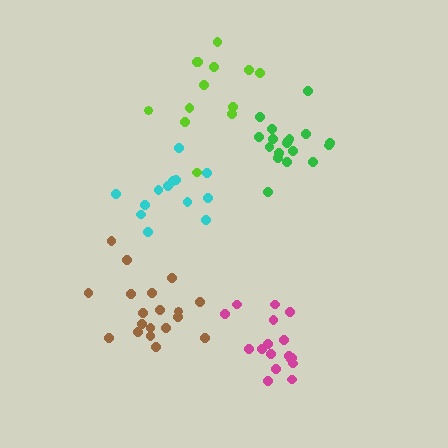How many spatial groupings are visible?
There are 5 spatial groupings.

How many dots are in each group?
Group 1: 13 dots, Group 2: 17 dots, Group 3: 18 dots, Group 4: 19 dots, Group 5: 13 dots (80 total).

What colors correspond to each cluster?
The clusters are colored: cyan, magenta, green, brown, lime.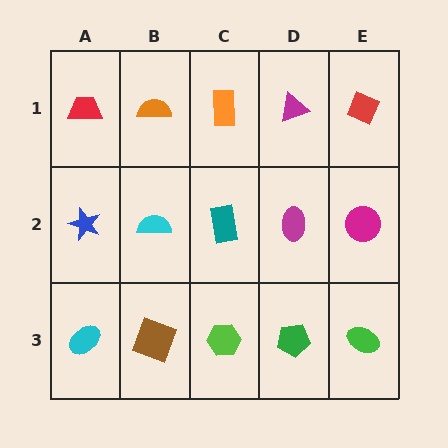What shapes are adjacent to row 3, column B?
A cyan semicircle (row 2, column B), a cyan ellipse (row 3, column A), a lime hexagon (row 3, column C).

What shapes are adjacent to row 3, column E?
A magenta circle (row 2, column E), a green pentagon (row 3, column D).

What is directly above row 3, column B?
A cyan semicircle.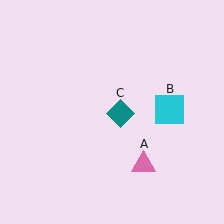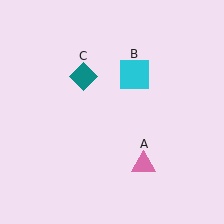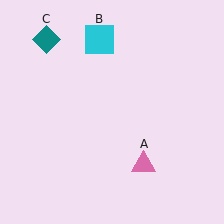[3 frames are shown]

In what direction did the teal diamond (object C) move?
The teal diamond (object C) moved up and to the left.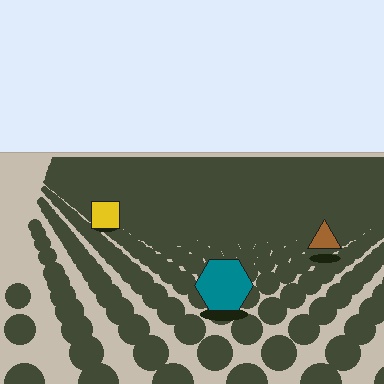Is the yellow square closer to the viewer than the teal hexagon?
No. The teal hexagon is closer — you can tell from the texture gradient: the ground texture is coarser near it.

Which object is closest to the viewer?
The teal hexagon is closest. The texture marks near it are larger and more spread out.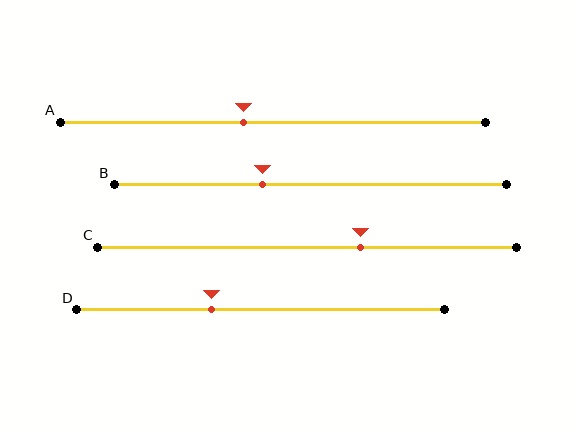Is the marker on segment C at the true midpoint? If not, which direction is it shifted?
No, the marker on segment C is shifted to the right by about 13% of the segment length.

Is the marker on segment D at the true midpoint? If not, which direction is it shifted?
No, the marker on segment D is shifted to the left by about 13% of the segment length.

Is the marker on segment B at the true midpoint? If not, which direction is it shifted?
No, the marker on segment B is shifted to the left by about 12% of the segment length.